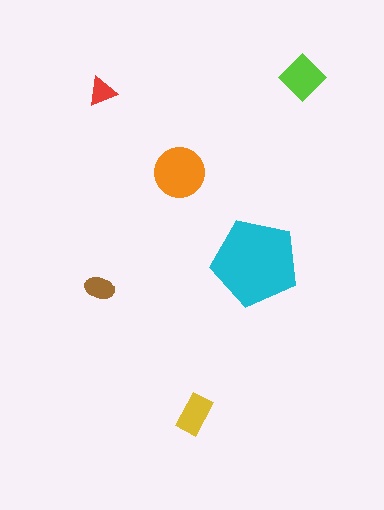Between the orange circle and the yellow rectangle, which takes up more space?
The orange circle.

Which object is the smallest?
The red triangle.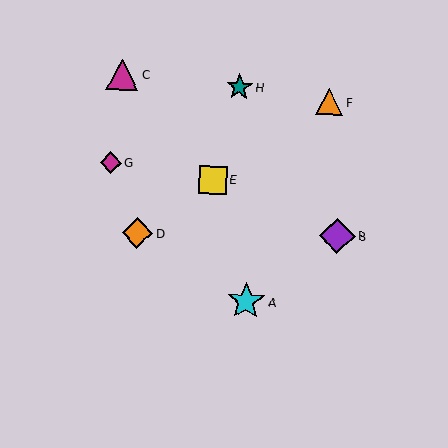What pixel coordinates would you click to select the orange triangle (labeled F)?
Click at (329, 102) to select the orange triangle F.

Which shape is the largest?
The cyan star (labeled A) is the largest.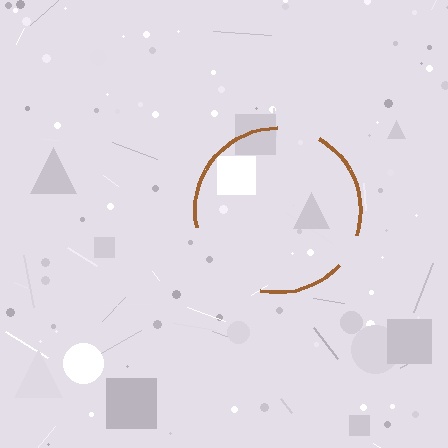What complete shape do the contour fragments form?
The contour fragments form a circle.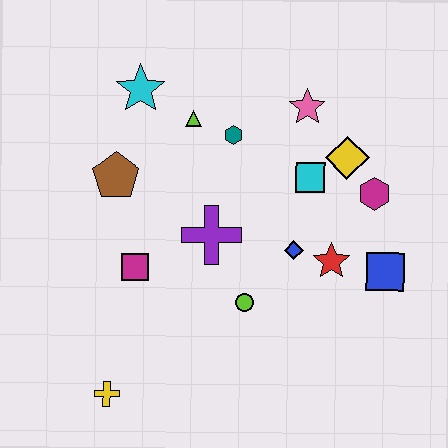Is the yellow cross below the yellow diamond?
Yes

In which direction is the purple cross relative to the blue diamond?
The purple cross is to the left of the blue diamond.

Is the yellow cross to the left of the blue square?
Yes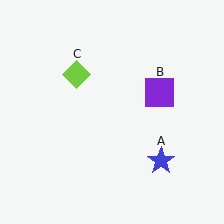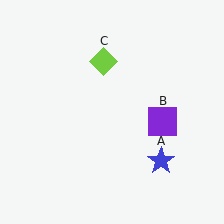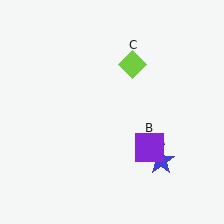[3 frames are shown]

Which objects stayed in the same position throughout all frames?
Blue star (object A) remained stationary.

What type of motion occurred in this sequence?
The purple square (object B), lime diamond (object C) rotated clockwise around the center of the scene.